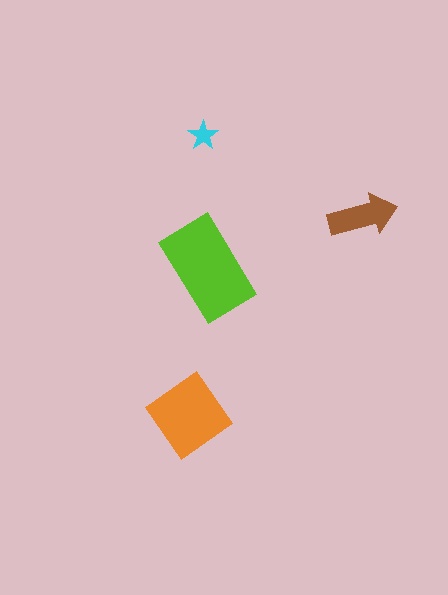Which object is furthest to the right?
The brown arrow is rightmost.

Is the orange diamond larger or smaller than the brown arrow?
Larger.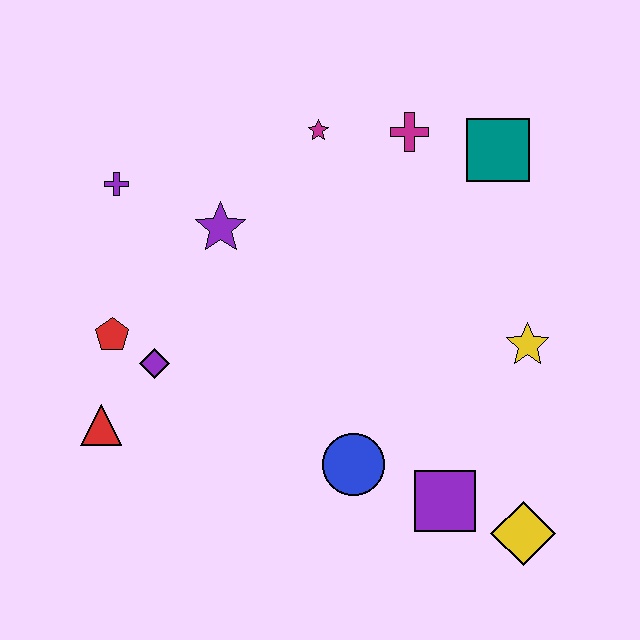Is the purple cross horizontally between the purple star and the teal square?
No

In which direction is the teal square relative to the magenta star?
The teal square is to the right of the magenta star.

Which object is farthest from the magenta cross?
The red triangle is farthest from the magenta cross.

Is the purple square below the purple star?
Yes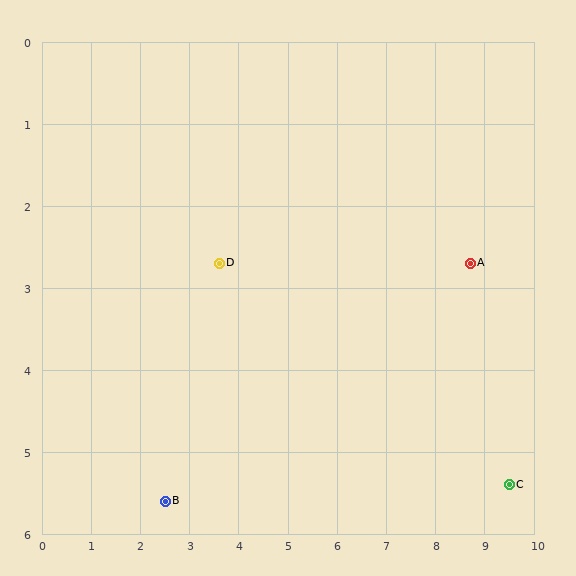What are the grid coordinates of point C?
Point C is at approximately (9.5, 5.4).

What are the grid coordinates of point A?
Point A is at approximately (8.7, 2.7).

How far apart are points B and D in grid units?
Points B and D are about 3.1 grid units apart.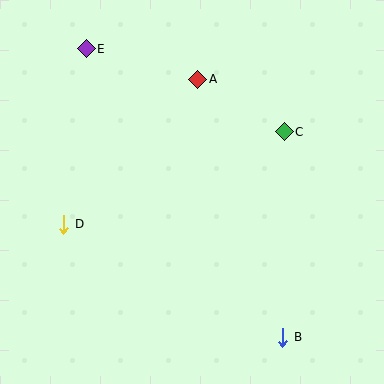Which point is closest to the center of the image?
Point C at (284, 132) is closest to the center.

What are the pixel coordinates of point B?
Point B is at (283, 337).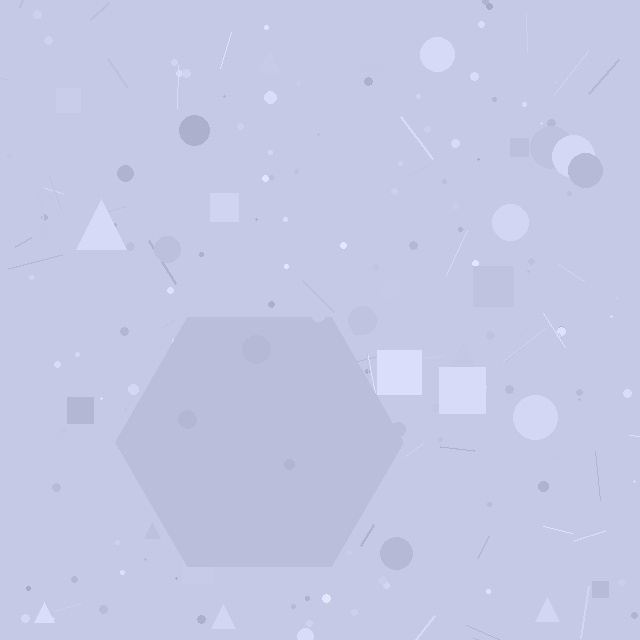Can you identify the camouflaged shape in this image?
The camouflaged shape is a hexagon.